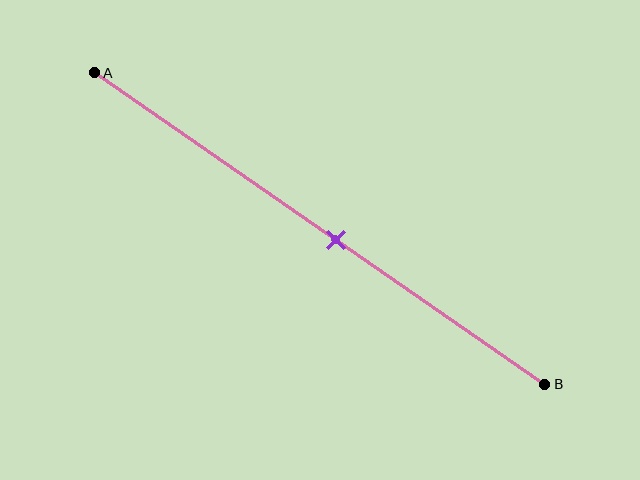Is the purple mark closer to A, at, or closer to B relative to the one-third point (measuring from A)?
The purple mark is closer to point B than the one-third point of segment AB.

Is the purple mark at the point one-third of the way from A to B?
No, the mark is at about 55% from A, not at the 33% one-third point.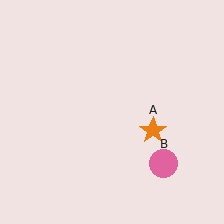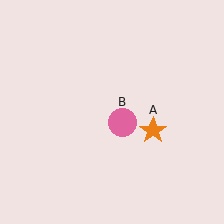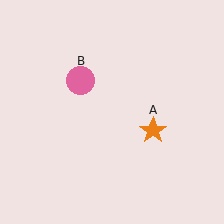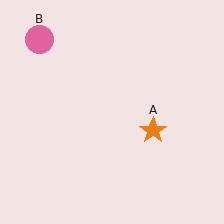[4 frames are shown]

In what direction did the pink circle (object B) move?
The pink circle (object B) moved up and to the left.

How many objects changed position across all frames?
1 object changed position: pink circle (object B).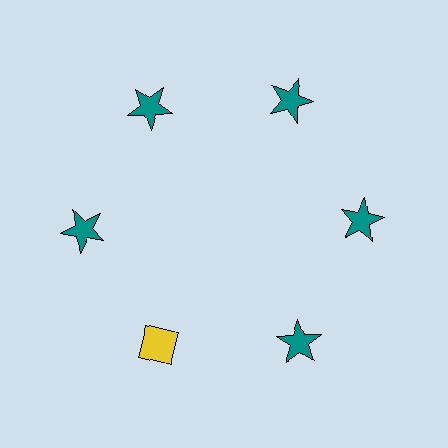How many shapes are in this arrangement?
There are 6 shapes arranged in a ring pattern.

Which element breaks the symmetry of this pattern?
The yellow diamond at roughly the 7 o'clock position breaks the symmetry. All other shapes are teal stars.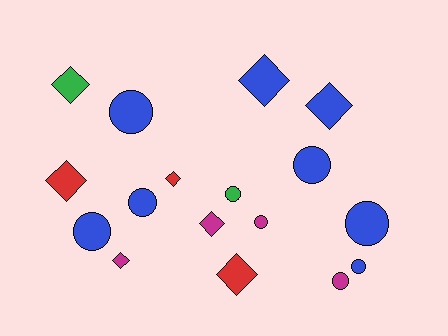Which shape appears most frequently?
Circle, with 9 objects.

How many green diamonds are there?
There is 1 green diamond.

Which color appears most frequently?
Blue, with 8 objects.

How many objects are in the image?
There are 17 objects.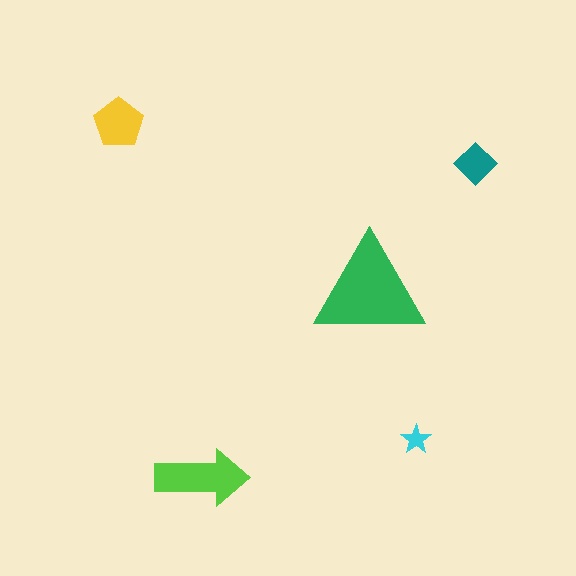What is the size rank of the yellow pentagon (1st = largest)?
3rd.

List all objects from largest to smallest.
The green triangle, the lime arrow, the yellow pentagon, the teal diamond, the cyan star.